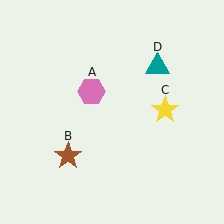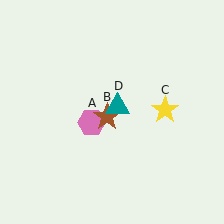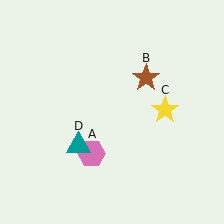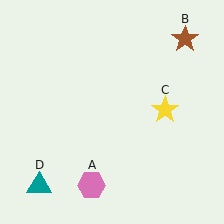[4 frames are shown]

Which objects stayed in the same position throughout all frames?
Yellow star (object C) remained stationary.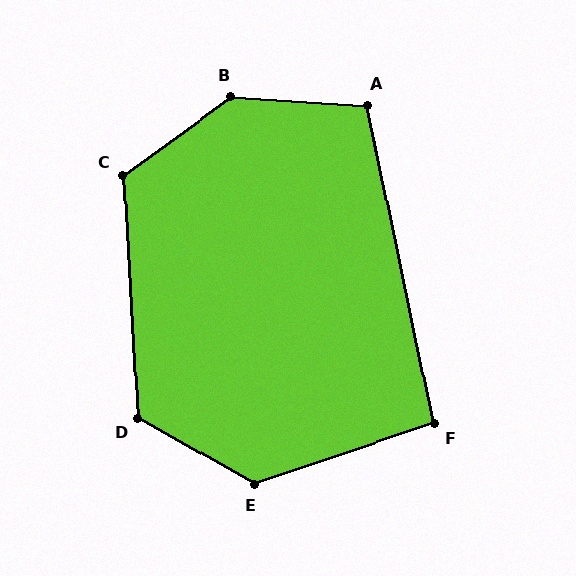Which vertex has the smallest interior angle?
F, at approximately 97 degrees.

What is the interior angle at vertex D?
Approximately 123 degrees (obtuse).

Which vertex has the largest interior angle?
B, at approximately 140 degrees.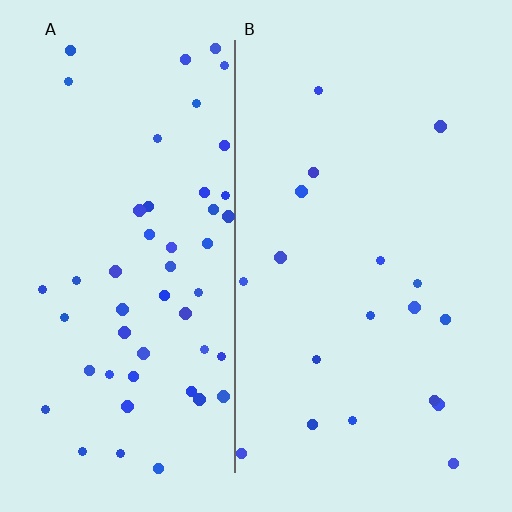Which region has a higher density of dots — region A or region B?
A (the left).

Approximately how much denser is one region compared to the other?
Approximately 2.8× — region A over region B.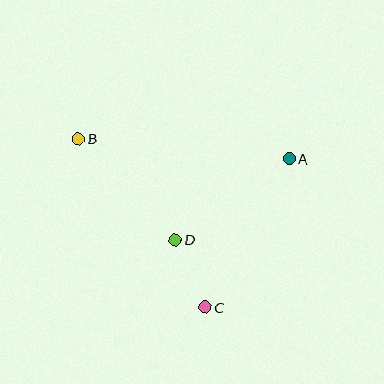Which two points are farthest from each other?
Points A and B are farthest from each other.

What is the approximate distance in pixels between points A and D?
The distance between A and D is approximately 140 pixels.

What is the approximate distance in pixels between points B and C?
The distance between B and C is approximately 211 pixels.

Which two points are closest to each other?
Points C and D are closest to each other.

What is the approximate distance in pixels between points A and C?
The distance between A and C is approximately 170 pixels.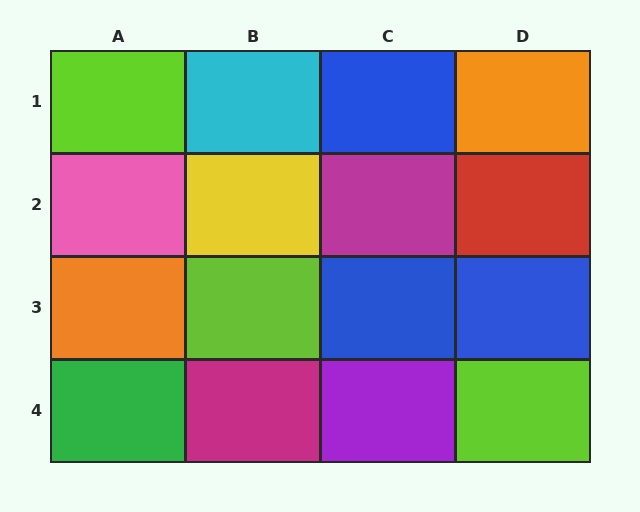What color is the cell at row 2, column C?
Magenta.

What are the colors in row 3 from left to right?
Orange, lime, blue, blue.